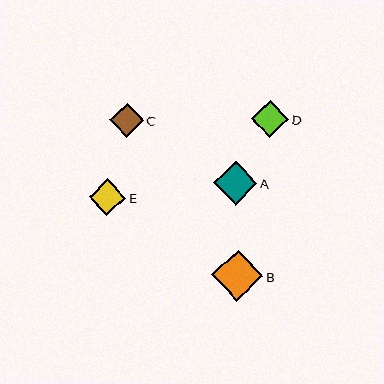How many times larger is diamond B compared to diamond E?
Diamond B is approximately 1.4 times the size of diamond E.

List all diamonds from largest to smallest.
From largest to smallest: B, A, D, E, C.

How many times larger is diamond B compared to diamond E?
Diamond B is approximately 1.4 times the size of diamond E.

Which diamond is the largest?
Diamond B is the largest with a size of approximately 51 pixels.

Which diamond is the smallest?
Diamond C is the smallest with a size of approximately 33 pixels.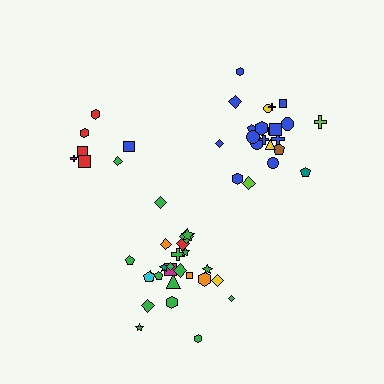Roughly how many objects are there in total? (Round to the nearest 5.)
Roughly 55 objects in total.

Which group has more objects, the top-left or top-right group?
The top-right group.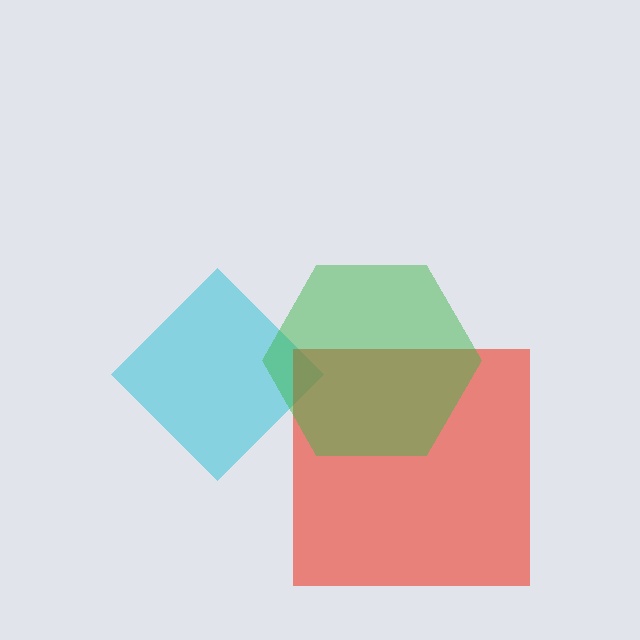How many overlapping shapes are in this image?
There are 3 overlapping shapes in the image.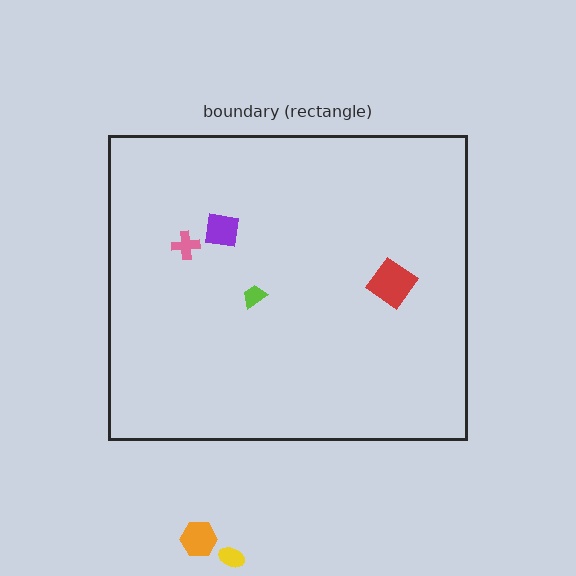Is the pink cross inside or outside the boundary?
Inside.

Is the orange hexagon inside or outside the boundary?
Outside.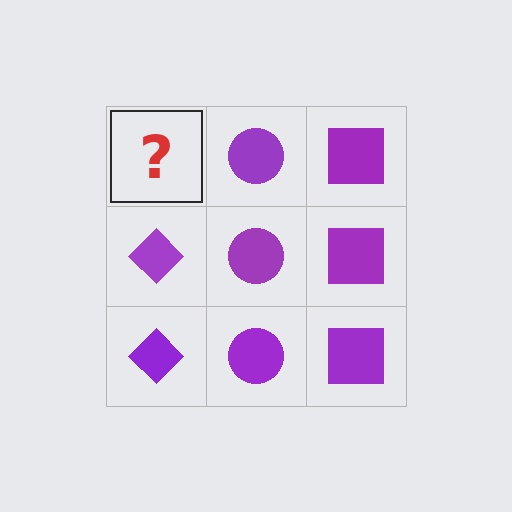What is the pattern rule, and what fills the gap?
The rule is that each column has a consistent shape. The gap should be filled with a purple diamond.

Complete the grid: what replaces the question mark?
The question mark should be replaced with a purple diamond.